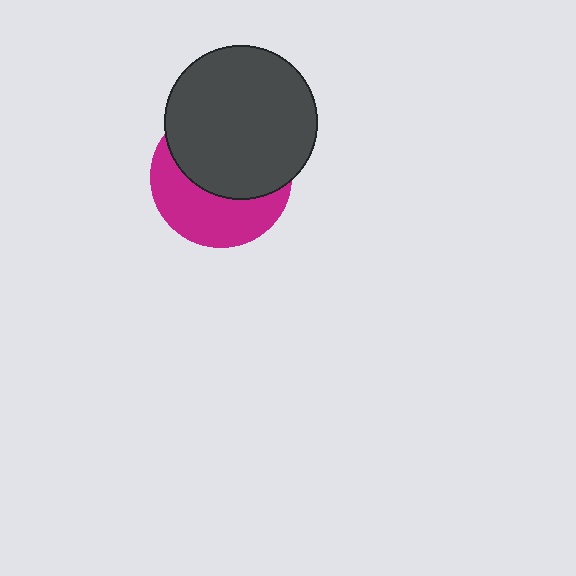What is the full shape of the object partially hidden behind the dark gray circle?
The partially hidden object is a magenta circle.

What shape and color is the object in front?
The object in front is a dark gray circle.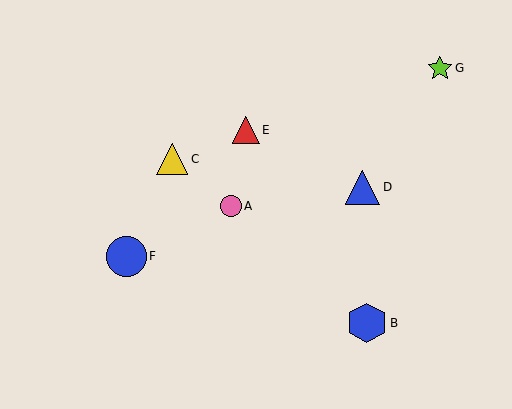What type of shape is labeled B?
Shape B is a blue hexagon.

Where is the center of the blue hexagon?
The center of the blue hexagon is at (367, 323).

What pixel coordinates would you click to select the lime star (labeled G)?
Click at (440, 68) to select the lime star G.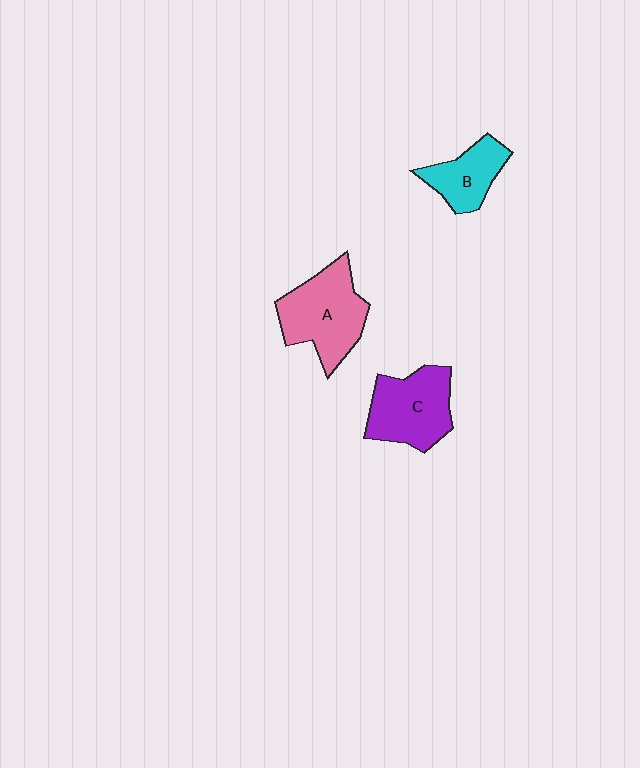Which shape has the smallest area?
Shape B (cyan).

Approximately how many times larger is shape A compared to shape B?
Approximately 1.6 times.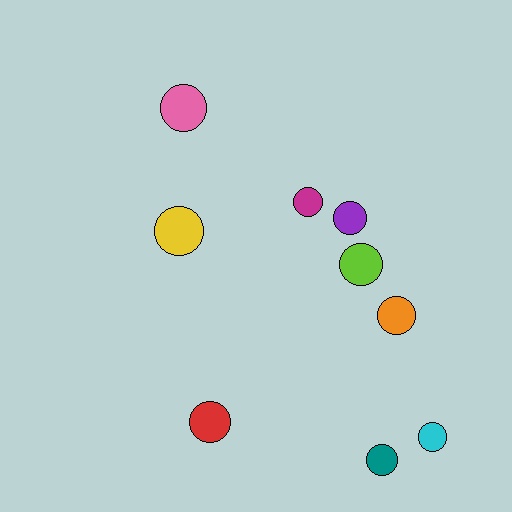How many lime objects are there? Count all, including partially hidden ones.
There is 1 lime object.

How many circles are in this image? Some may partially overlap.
There are 9 circles.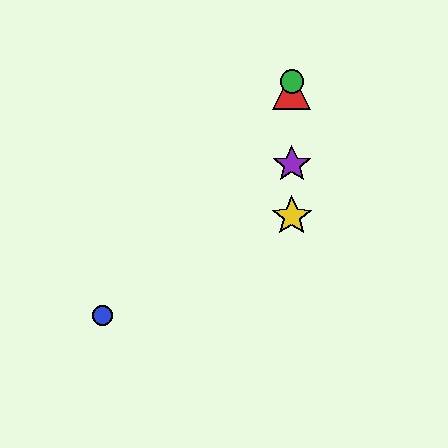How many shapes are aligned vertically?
4 shapes (the red triangle, the green circle, the yellow star, the purple star) are aligned vertically.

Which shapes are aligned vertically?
The red triangle, the green circle, the yellow star, the purple star are aligned vertically.